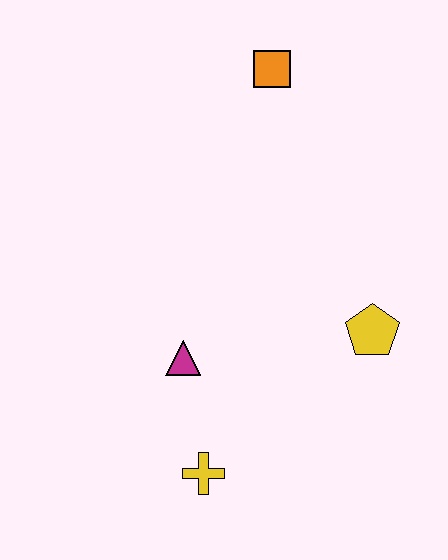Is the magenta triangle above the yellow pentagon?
No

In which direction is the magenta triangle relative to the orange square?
The magenta triangle is below the orange square.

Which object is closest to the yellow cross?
The magenta triangle is closest to the yellow cross.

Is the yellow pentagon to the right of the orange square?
Yes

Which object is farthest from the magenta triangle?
The orange square is farthest from the magenta triangle.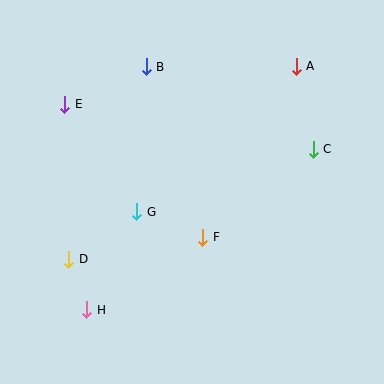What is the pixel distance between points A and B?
The distance between A and B is 150 pixels.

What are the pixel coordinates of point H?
Point H is at (87, 310).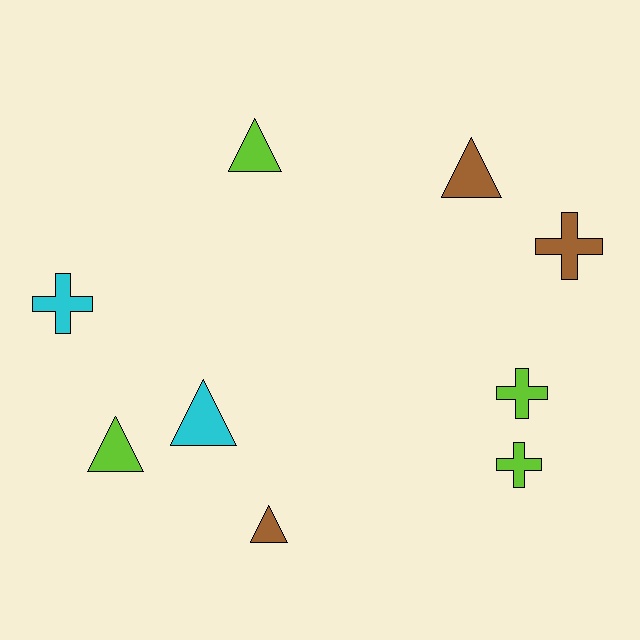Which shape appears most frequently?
Triangle, with 5 objects.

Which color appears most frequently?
Lime, with 4 objects.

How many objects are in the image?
There are 9 objects.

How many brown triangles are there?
There are 2 brown triangles.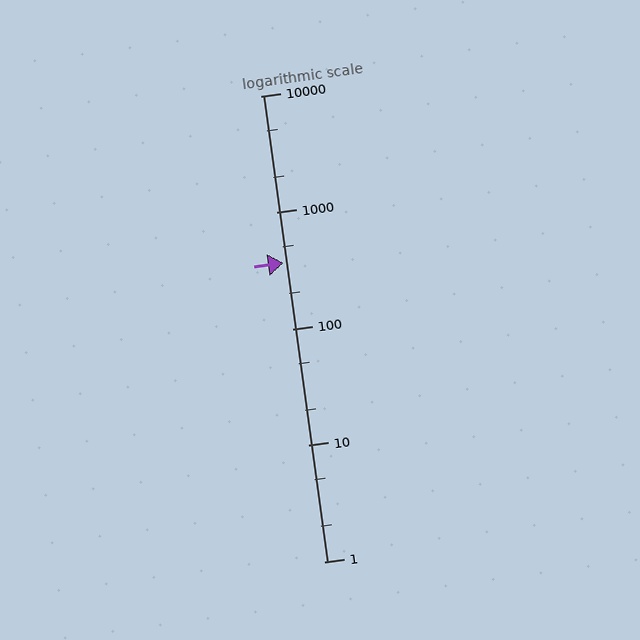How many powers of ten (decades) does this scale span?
The scale spans 4 decades, from 1 to 10000.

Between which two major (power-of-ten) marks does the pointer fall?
The pointer is between 100 and 1000.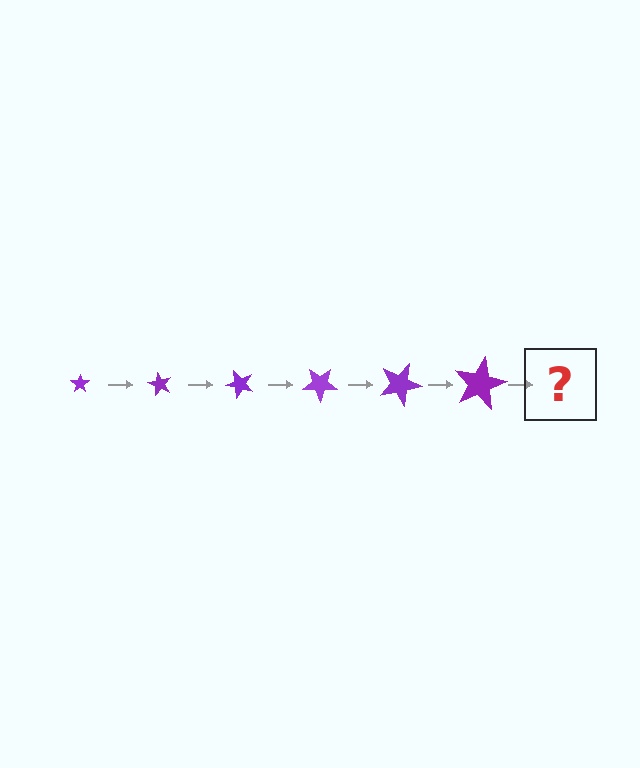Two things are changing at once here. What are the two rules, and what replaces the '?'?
The two rules are that the star grows larger each step and it rotates 60 degrees each step. The '?' should be a star, larger than the previous one and rotated 360 degrees from the start.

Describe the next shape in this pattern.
It should be a star, larger than the previous one and rotated 360 degrees from the start.